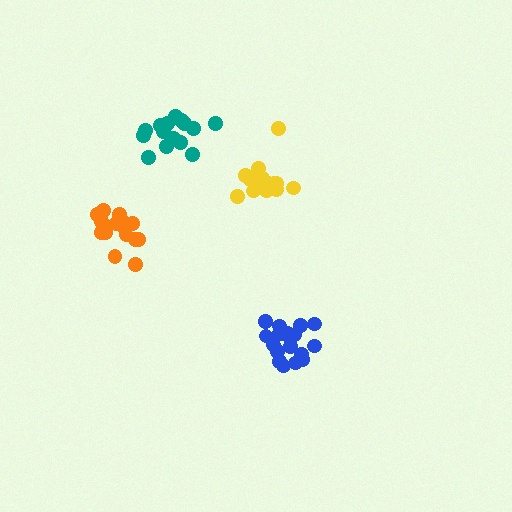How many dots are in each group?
Group 1: 16 dots, Group 2: 17 dots, Group 3: 16 dots, Group 4: 19 dots (68 total).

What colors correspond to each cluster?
The clusters are colored: yellow, orange, teal, blue.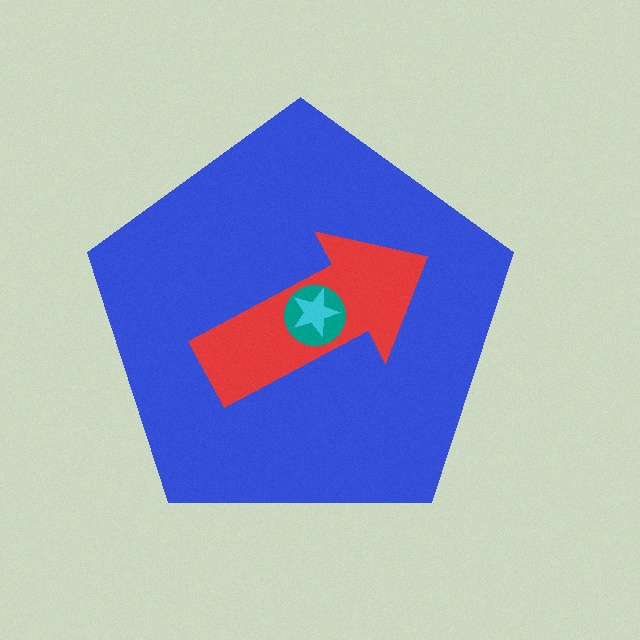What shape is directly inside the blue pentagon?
The red arrow.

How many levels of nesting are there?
4.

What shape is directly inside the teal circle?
The cyan star.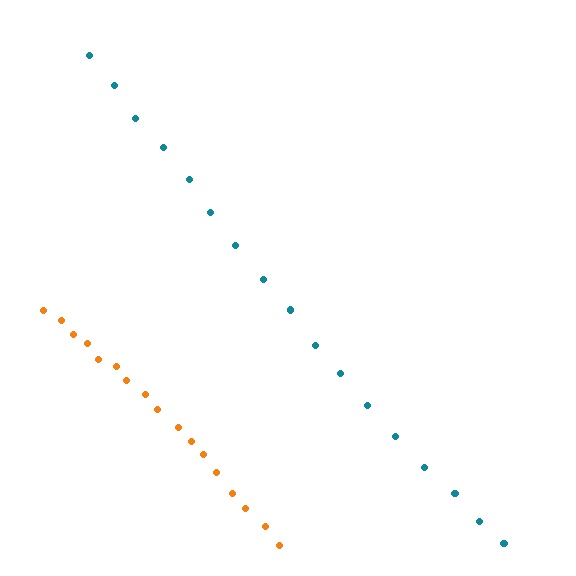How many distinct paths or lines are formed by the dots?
There are 2 distinct paths.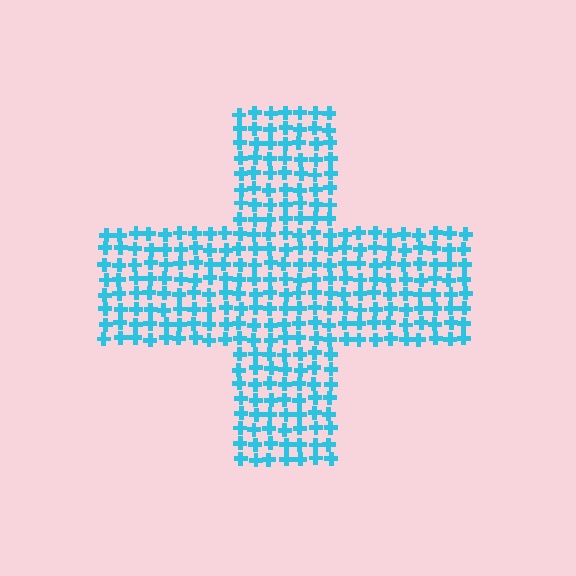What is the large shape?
The large shape is a cross.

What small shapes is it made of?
It is made of small crosses.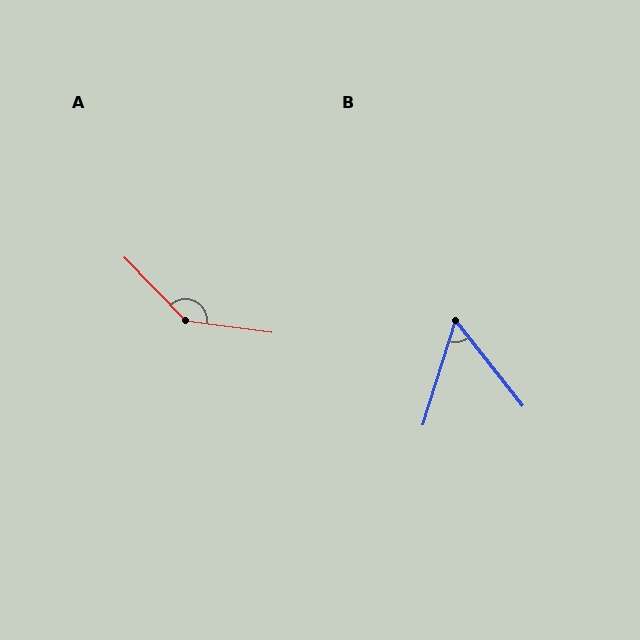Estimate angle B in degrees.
Approximately 56 degrees.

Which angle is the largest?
A, at approximately 142 degrees.